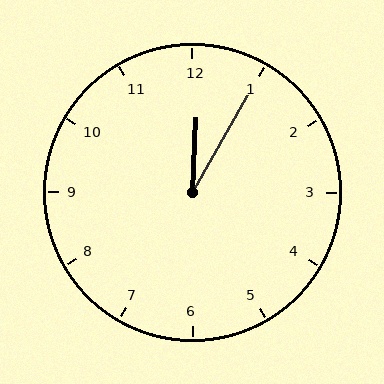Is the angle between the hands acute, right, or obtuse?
It is acute.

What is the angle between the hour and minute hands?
Approximately 28 degrees.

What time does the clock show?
12:05.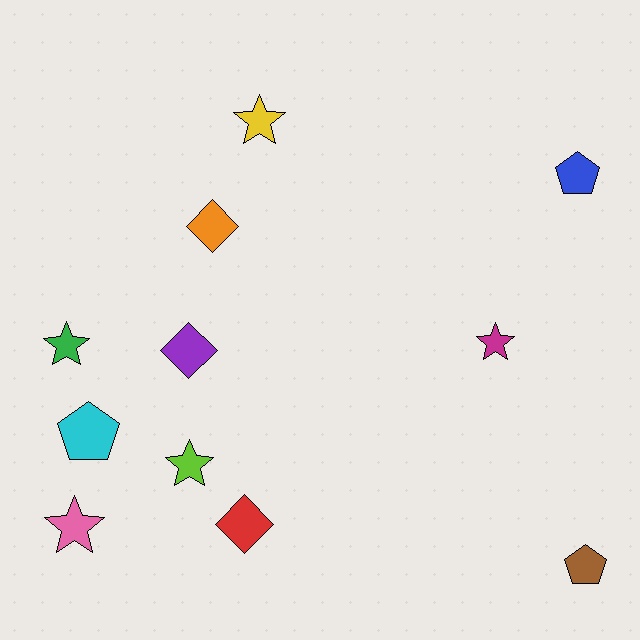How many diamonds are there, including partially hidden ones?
There are 3 diamonds.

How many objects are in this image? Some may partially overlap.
There are 11 objects.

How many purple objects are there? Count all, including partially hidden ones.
There is 1 purple object.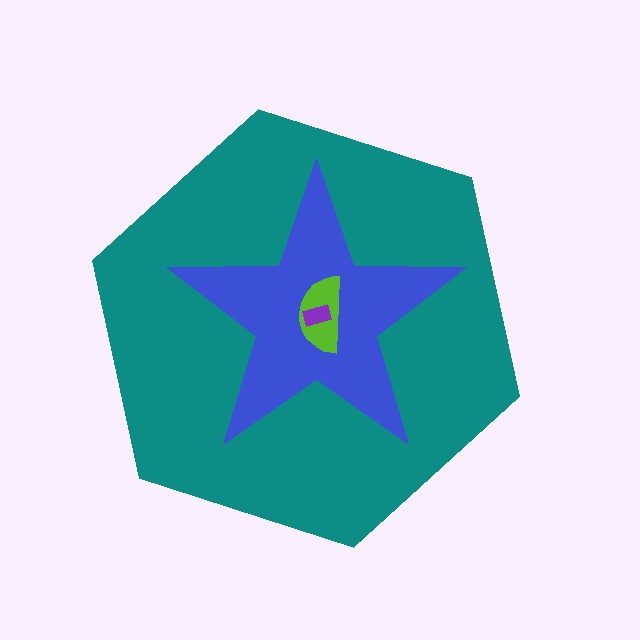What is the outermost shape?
The teal hexagon.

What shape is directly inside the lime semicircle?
The purple rectangle.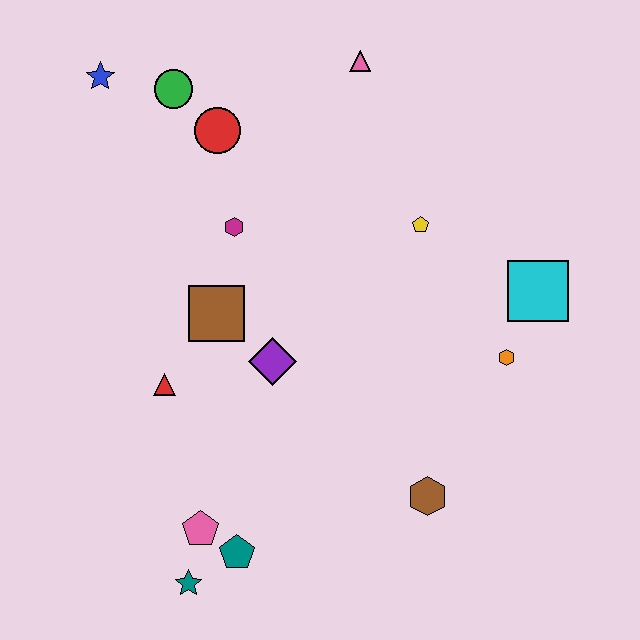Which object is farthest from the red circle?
The teal star is farthest from the red circle.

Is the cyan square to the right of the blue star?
Yes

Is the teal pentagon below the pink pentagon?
Yes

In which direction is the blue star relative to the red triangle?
The blue star is above the red triangle.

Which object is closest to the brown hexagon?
The orange hexagon is closest to the brown hexagon.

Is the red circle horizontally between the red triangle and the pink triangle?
Yes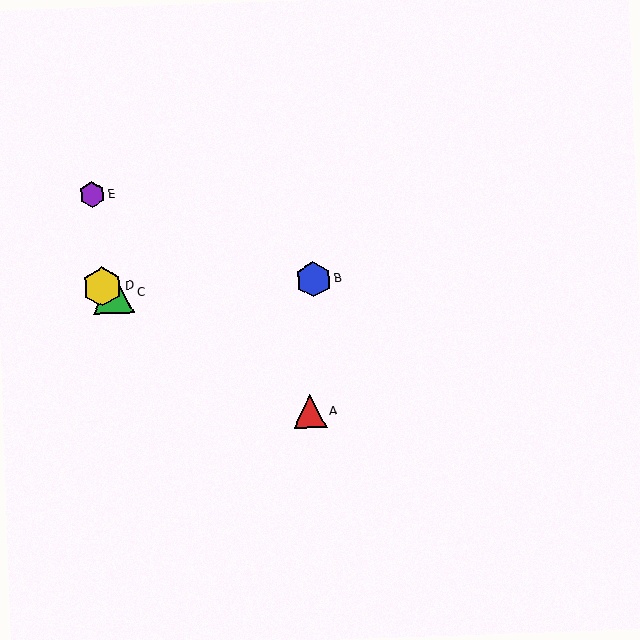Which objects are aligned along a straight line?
Objects A, C, D are aligned along a straight line.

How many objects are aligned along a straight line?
3 objects (A, C, D) are aligned along a straight line.